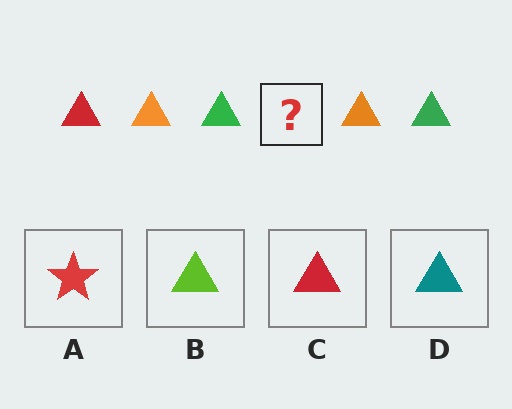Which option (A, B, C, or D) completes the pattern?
C.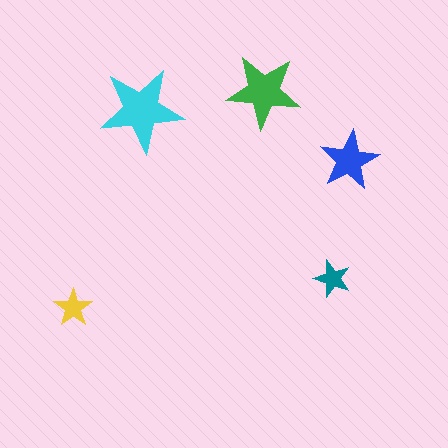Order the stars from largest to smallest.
the cyan one, the green one, the blue one, the yellow one, the teal one.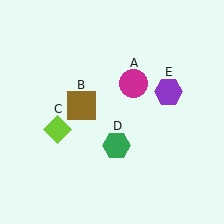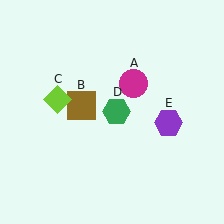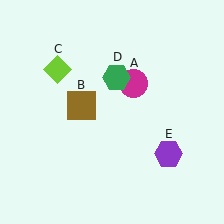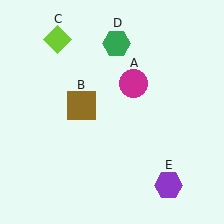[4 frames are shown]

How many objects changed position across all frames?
3 objects changed position: lime diamond (object C), green hexagon (object D), purple hexagon (object E).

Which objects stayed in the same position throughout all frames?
Magenta circle (object A) and brown square (object B) remained stationary.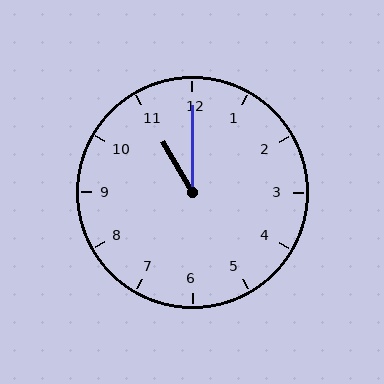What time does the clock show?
11:00.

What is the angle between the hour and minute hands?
Approximately 30 degrees.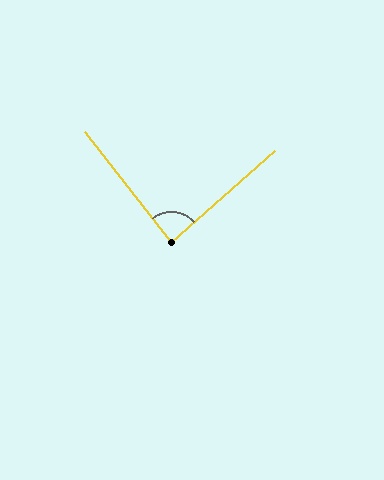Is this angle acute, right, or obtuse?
It is approximately a right angle.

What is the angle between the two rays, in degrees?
Approximately 86 degrees.